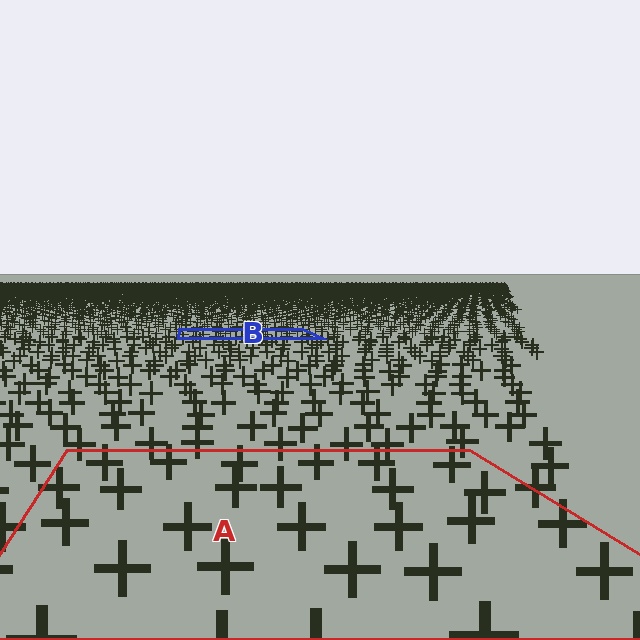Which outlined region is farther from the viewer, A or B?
Region B is farther from the viewer — the texture elements inside it appear smaller and more densely packed.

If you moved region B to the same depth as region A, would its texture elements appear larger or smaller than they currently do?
They would appear larger. At a closer depth, the same texture elements are projected at a bigger on-screen size.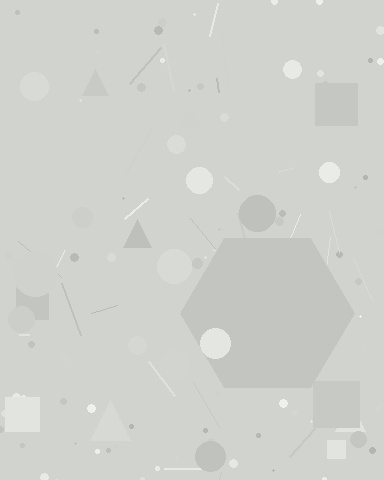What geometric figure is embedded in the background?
A hexagon is embedded in the background.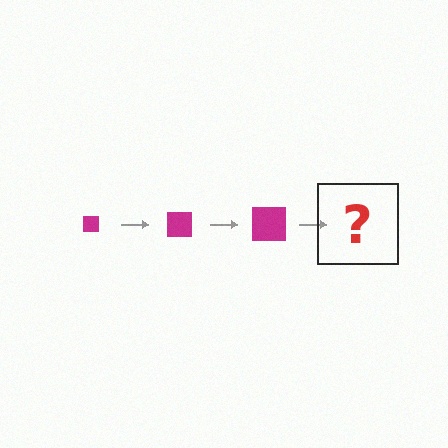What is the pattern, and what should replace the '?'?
The pattern is that the square gets progressively larger each step. The '?' should be a magenta square, larger than the previous one.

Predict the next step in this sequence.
The next step is a magenta square, larger than the previous one.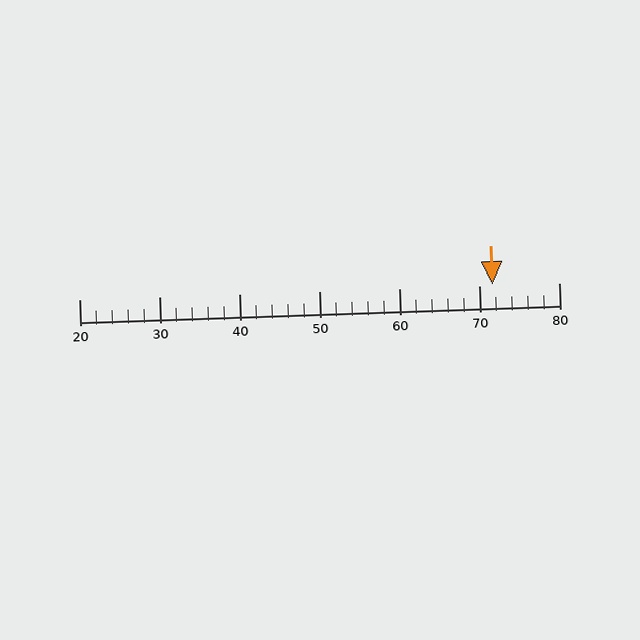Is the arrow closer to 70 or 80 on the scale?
The arrow is closer to 70.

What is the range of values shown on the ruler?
The ruler shows values from 20 to 80.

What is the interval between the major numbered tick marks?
The major tick marks are spaced 10 units apart.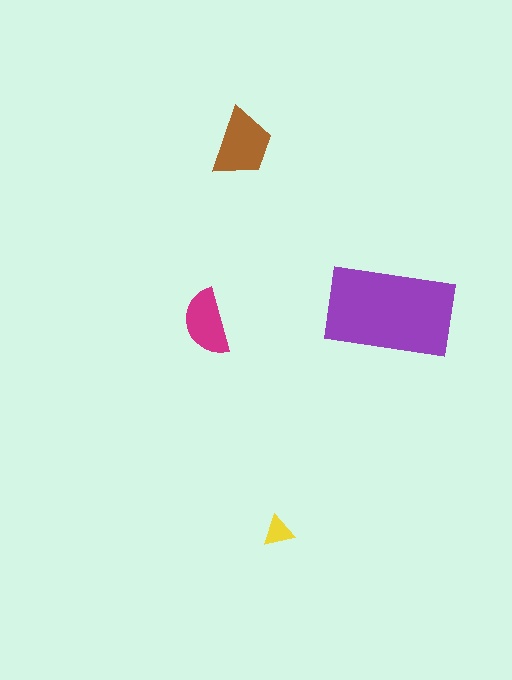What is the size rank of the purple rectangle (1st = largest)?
1st.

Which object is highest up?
The brown trapezoid is topmost.